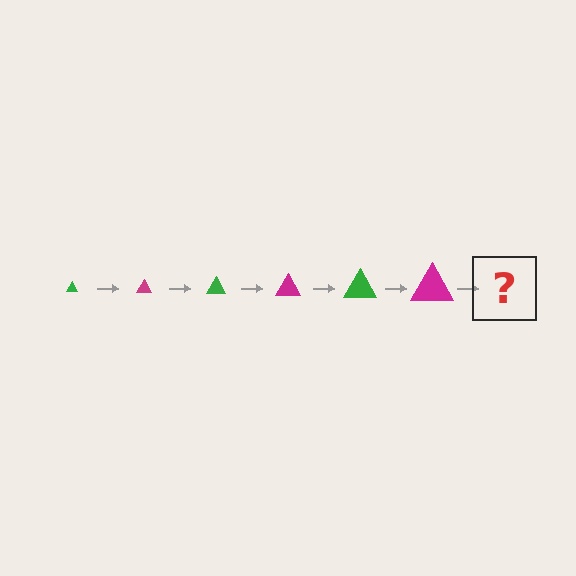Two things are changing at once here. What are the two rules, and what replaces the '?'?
The two rules are that the triangle grows larger each step and the color cycles through green and magenta. The '?' should be a green triangle, larger than the previous one.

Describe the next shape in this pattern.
It should be a green triangle, larger than the previous one.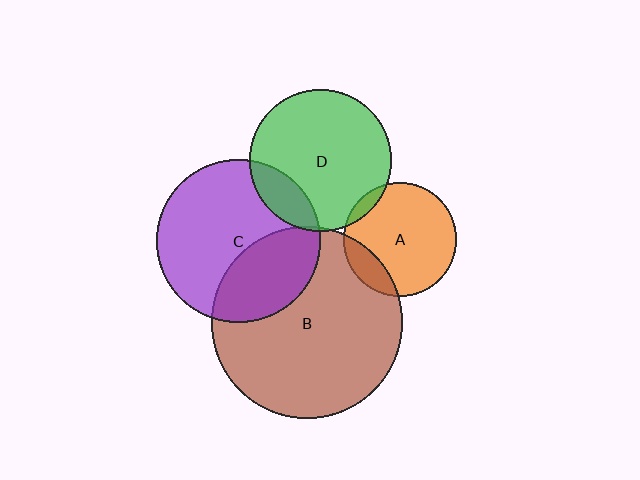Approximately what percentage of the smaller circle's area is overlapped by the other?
Approximately 5%.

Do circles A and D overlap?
Yes.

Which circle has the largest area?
Circle B (brown).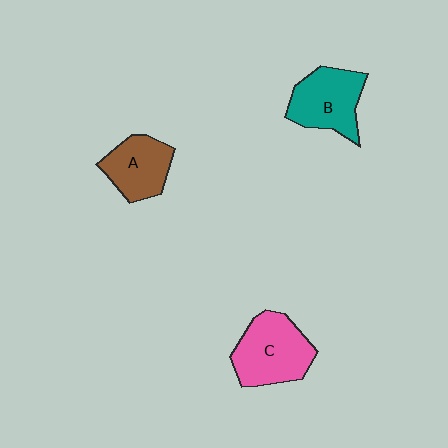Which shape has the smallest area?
Shape A (brown).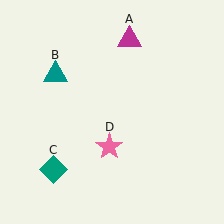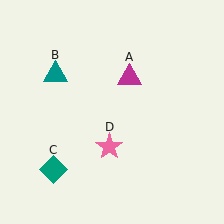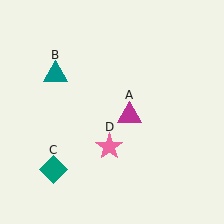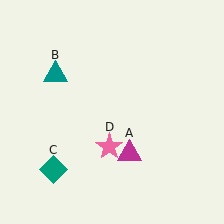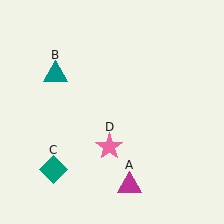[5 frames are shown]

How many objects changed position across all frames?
1 object changed position: magenta triangle (object A).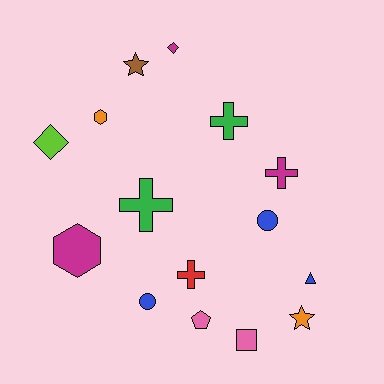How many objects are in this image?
There are 15 objects.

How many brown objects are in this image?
There is 1 brown object.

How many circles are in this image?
There are 2 circles.